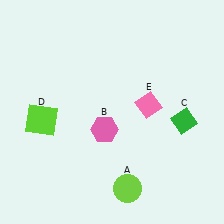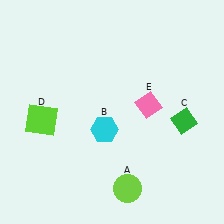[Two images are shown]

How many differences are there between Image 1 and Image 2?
There is 1 difference between the two images.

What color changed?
The hexagon (B) changed from pink in Image 1 to cyan in Image 2.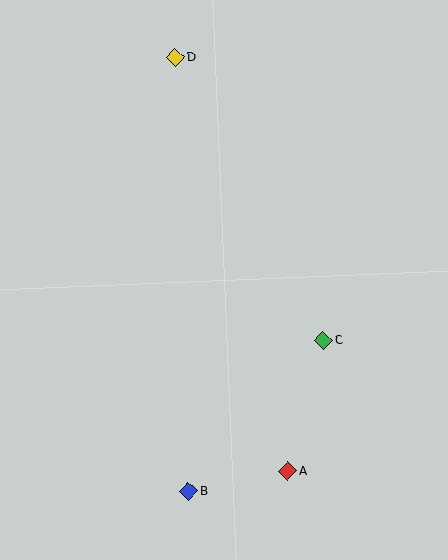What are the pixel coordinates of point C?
Point C is at (324, 341).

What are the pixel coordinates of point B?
Point B is at (189, 491).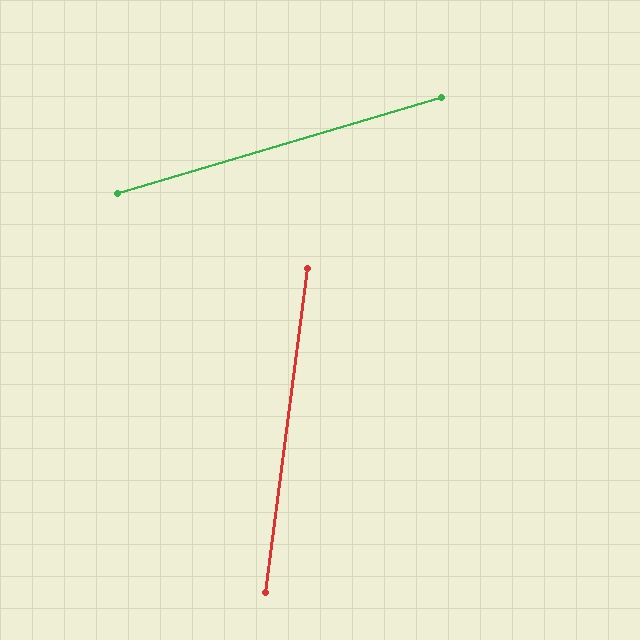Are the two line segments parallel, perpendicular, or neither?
Neither parallel nor perpendicular — they differ by about 66°.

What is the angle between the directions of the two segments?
Approximately 66 degrees.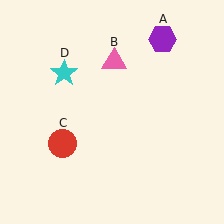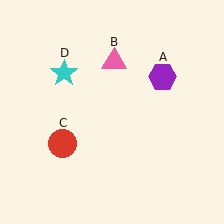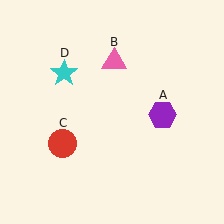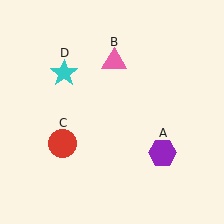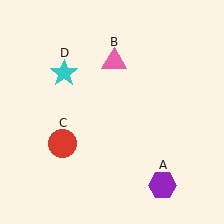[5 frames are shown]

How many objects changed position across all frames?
1 object changed position: purple hexagon (object A).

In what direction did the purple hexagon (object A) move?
The purple hexagon (object A) moved down.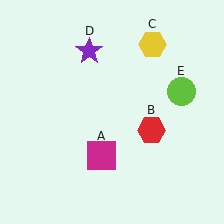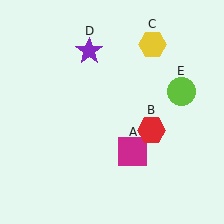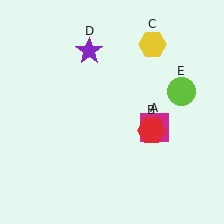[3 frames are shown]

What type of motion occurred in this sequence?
The magenta square (object A) rotated counterclockwise around the center of the scene.